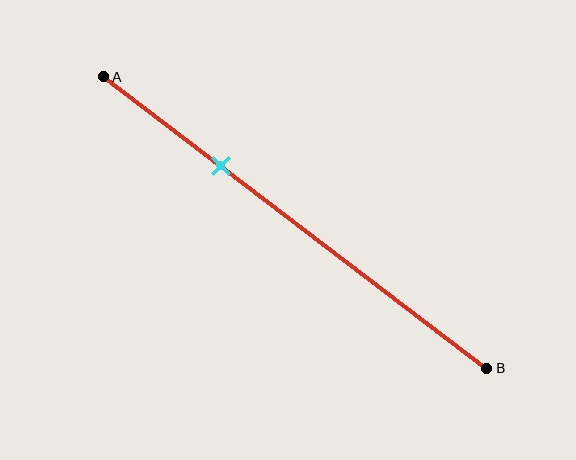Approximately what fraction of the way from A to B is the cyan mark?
The cyan mark is approximately 30% of the way from A to B.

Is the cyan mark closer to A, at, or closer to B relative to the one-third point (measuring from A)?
The cyan mark is approximately at the one-third point of segment AB.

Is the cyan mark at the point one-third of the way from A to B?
Yes, the mark is approximately at the one-third point.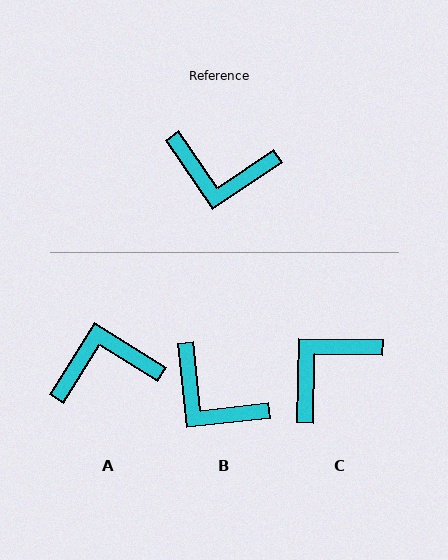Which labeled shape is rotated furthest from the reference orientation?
A, about 156 degrees away.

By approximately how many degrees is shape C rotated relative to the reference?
Approximately 125 degrees clockwise.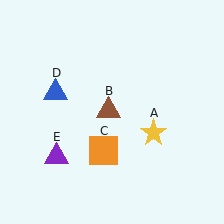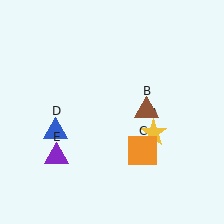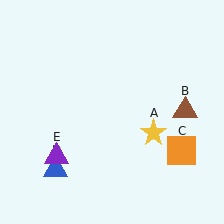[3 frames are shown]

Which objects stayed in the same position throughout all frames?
Yellow star (object A) and purple triangle (object E) remained stationary.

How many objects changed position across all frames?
3 objects changed position: brown triangle (object B), orange square (object C), blue triangle (object D).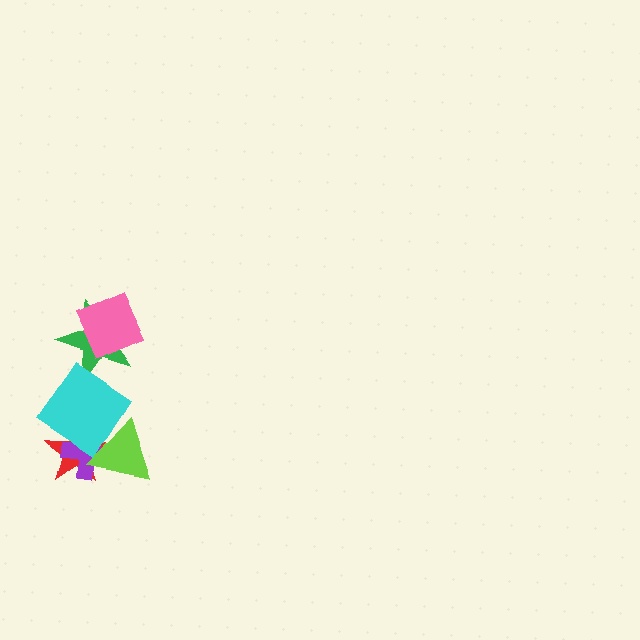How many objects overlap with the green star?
2 objects overlap with the green star.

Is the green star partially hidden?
Yes, it is partially covered by another shape.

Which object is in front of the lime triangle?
The cyan diamond is in front of the lime triangle.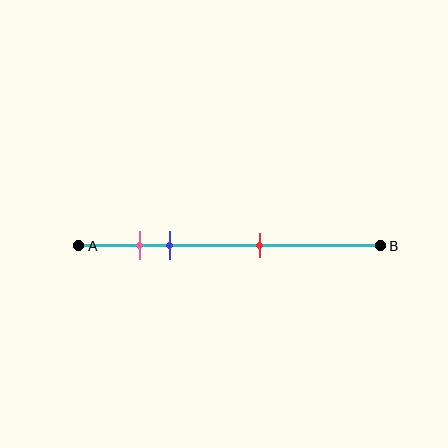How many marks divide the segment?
There are 3 marks dividing the segment.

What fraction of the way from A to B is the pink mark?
The pink mark is approximately 20% (0.2) of the way from A to B.